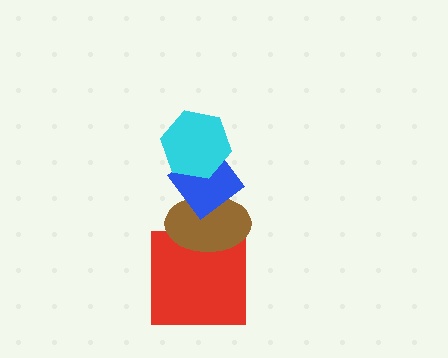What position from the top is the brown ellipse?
The brown ellipse is 3rd from the top.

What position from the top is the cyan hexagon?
The cyan hexagon is 1st from the top.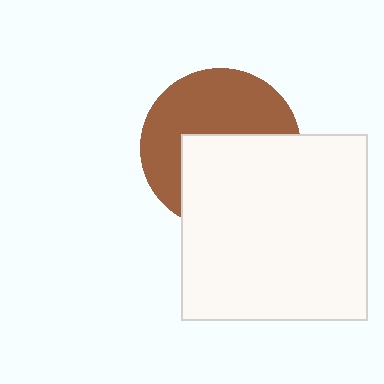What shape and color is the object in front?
The object in front is a white square.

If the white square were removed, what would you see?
You would see the complete brown circle.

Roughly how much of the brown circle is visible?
About half of it is visible (roughly 52%).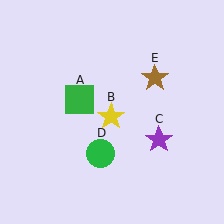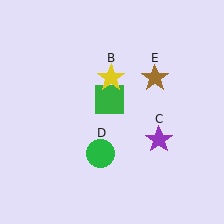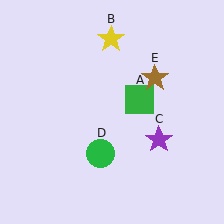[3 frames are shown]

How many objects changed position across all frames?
2 objects changed position: green square (object A), yellow star (object B).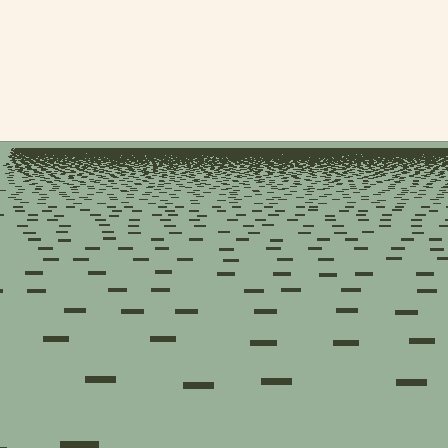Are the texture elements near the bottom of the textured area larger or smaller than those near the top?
Larger. Near the bottom, elements are closer to the viewer and appear at a bigger on-screen size.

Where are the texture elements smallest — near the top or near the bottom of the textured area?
Near the top.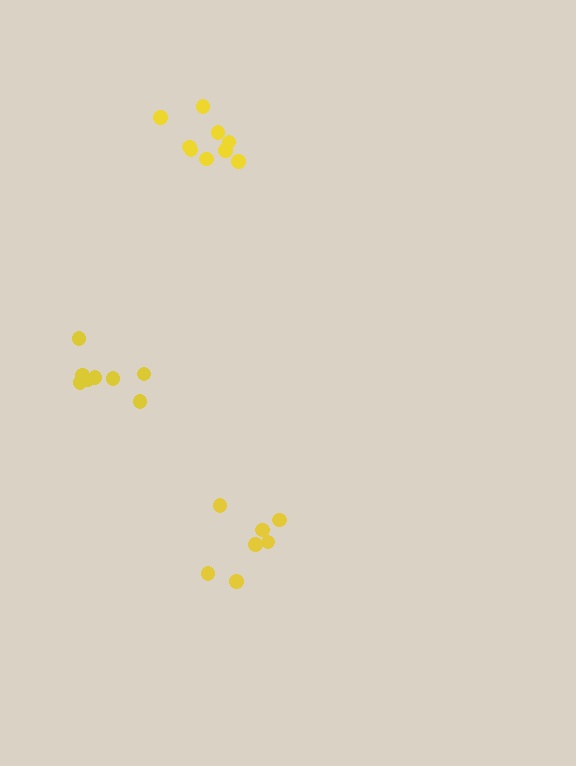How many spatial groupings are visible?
There are 3 spatial groupings.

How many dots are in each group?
Group 1: 9 dots, Group 2: 7 dots, Group 3: 8 dots (24 total).